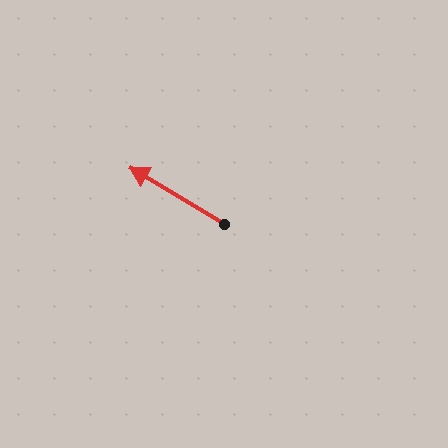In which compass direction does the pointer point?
Northwest.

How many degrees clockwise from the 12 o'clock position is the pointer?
Approximately 301 degrees.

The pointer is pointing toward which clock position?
Roughly 10 o'clock.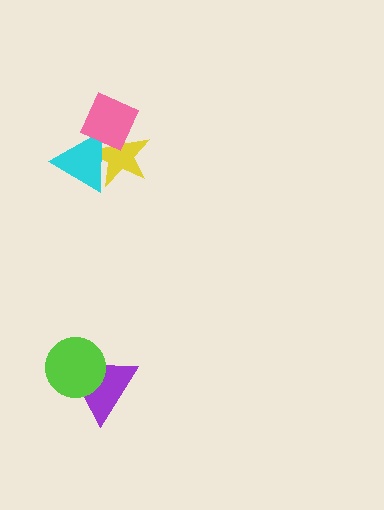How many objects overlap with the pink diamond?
2 objects overlap with the pink diamond.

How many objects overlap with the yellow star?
2 objects overlap with the yellow star.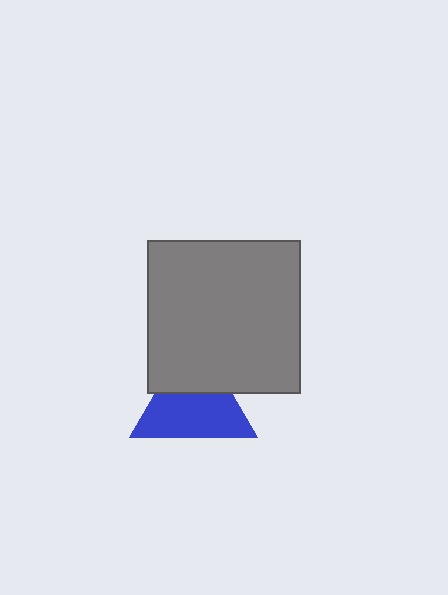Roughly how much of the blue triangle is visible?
About half of it is visible (roughly 64%).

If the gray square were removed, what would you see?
You would see the complete blue triangle.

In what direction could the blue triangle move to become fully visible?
The blue triangle could move down. That would shift it out from behind the gray square entirely.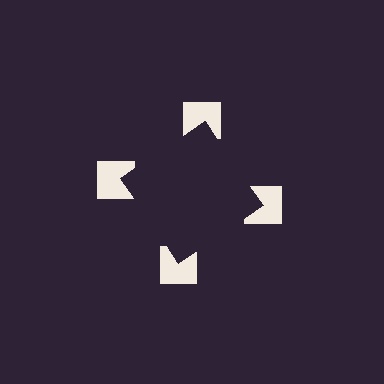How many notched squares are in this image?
There are 4 — one at each vertex of the illusory square.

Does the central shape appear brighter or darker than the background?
It typically appears slightly darker than the background, even though no actual brightness change is drawn.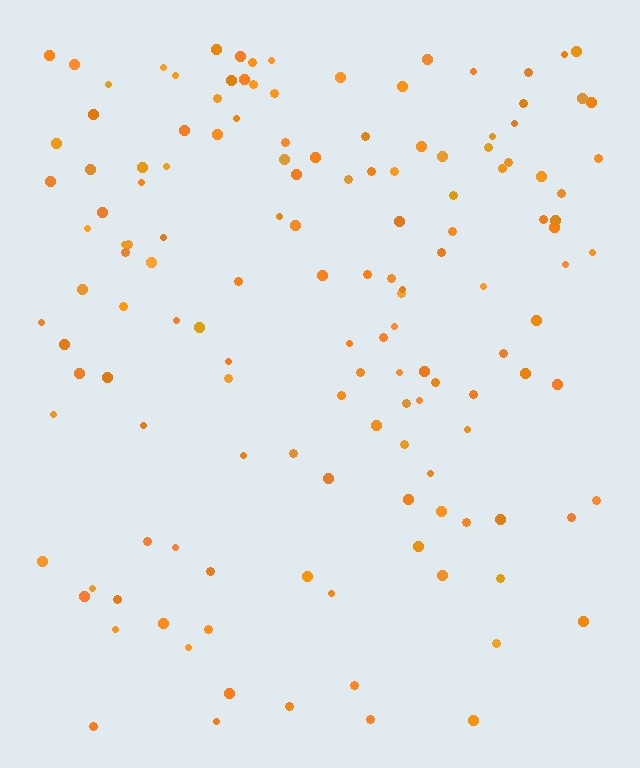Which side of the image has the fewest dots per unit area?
The bottom.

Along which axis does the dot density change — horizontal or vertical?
Vertical.